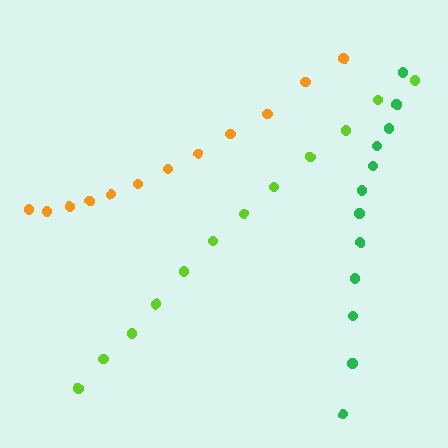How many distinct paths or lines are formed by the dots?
There are 3 distinct paths.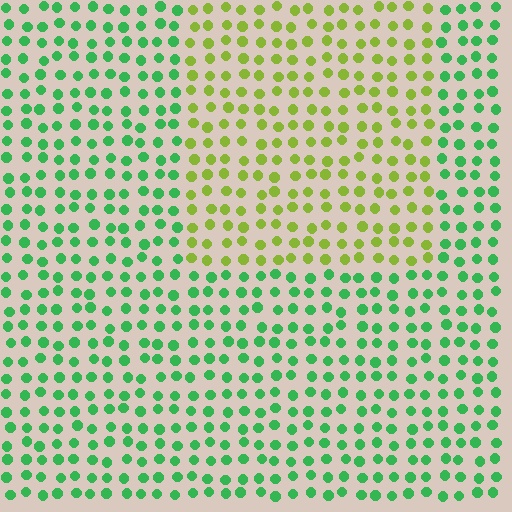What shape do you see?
I see a rectangle.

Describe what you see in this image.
The image is filled with small green elements in a uniform arrangement. A rectangle-shaped region is visible where the elements are tinted to a slightly different hue, forming a subtle color boundary.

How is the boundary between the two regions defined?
The boundary is defined purely by a slight shift in hue (about 51 degrees). Spacing, size, and orientation are identical on both sides.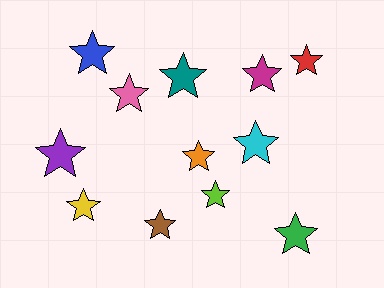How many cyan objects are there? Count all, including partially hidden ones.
There is 1 cyan object.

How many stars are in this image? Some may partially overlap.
There are 12 stars.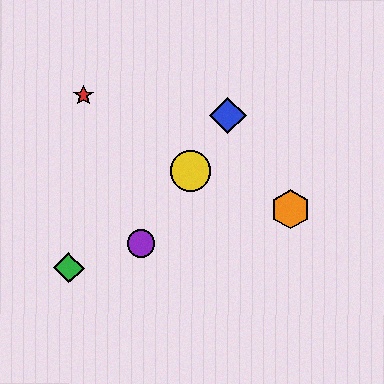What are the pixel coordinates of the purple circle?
The purple circle is at (141, 243).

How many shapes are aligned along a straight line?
3 shapes (the blue diamond, the yellow circle, the purple circle) are aligned along a straight line.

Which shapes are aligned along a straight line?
The blue diamond, the yellow circle, the purple circle are aligned along a straight line.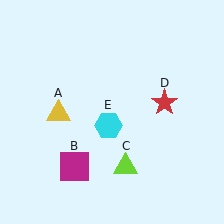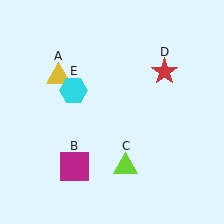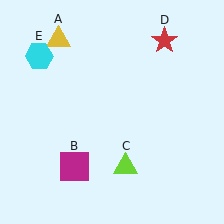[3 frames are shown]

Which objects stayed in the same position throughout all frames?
Magenta square (object B) and lime triangle (object C) remained stationary.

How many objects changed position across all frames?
3 objects changed position: yellow triangle (object A), red star (object D), cyan hexagon (object E).